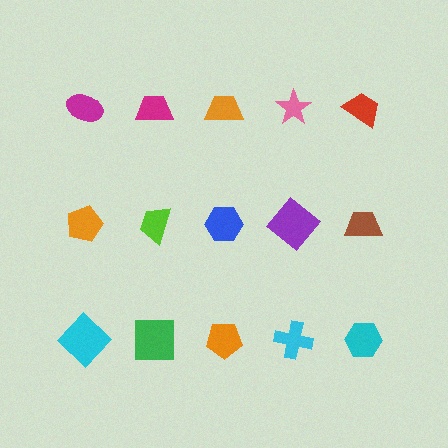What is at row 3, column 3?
An orange pentagon.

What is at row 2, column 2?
A lime trapezoid.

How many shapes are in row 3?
5 shapes.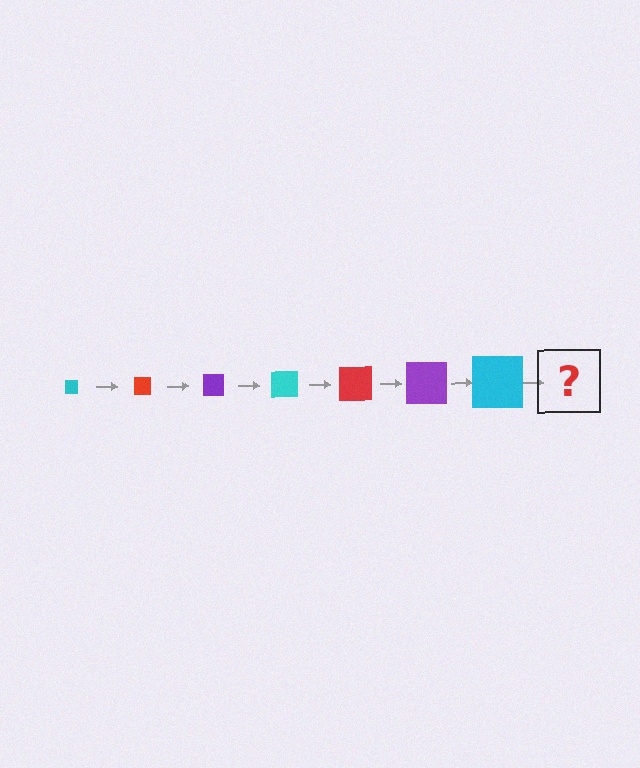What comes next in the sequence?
The next element should be a red square, larger than the previous one.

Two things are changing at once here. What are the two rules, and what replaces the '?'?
The two rules are that the square grows larger each step and the color cycles through cyan, red, and purple. The '?' should be a red square, larger than the previous one.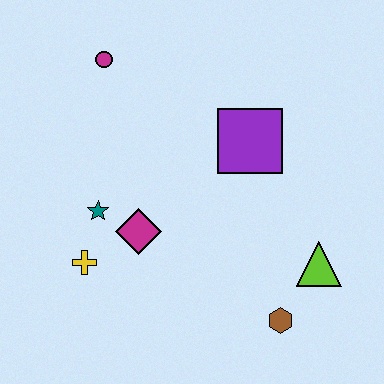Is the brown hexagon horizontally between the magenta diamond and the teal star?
No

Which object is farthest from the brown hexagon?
The magenta circle is farthest from the brown hexagon.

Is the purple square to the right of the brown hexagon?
No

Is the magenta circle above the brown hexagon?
Yes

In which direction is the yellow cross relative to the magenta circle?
The yellow cross is below the magenta circle.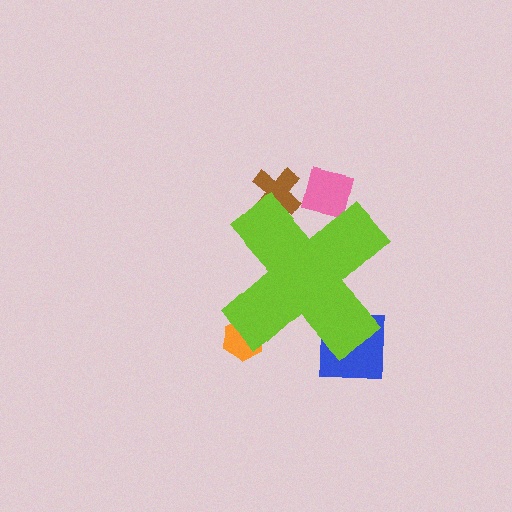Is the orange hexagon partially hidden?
Yes, the orange hexagon is partially hidden behind the lime cross.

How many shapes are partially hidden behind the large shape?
4 shapes are partially hidden.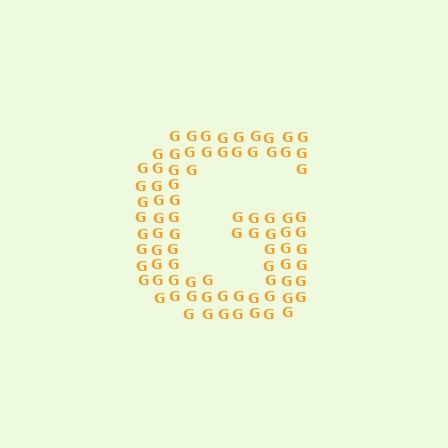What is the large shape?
The large shape is the letter G.